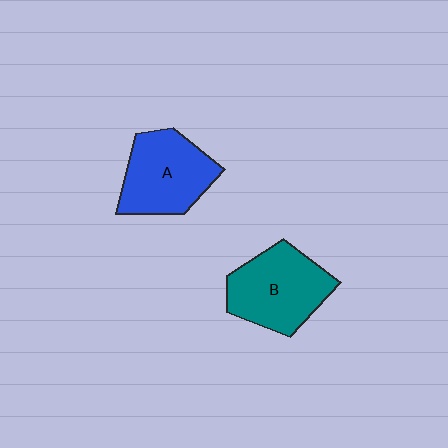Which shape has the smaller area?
Shape A (blue).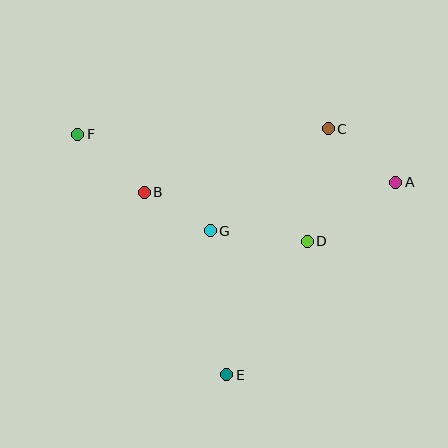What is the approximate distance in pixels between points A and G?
The distance between A and G is approximately 192 pixels.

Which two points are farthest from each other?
Points A and F are farthest from each other.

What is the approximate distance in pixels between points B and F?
The distance between B and F is approximately 88 pixels.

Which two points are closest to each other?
Points B and G are closest to each other.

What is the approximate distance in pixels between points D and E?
The distance between D and E is approximately 156 pixels.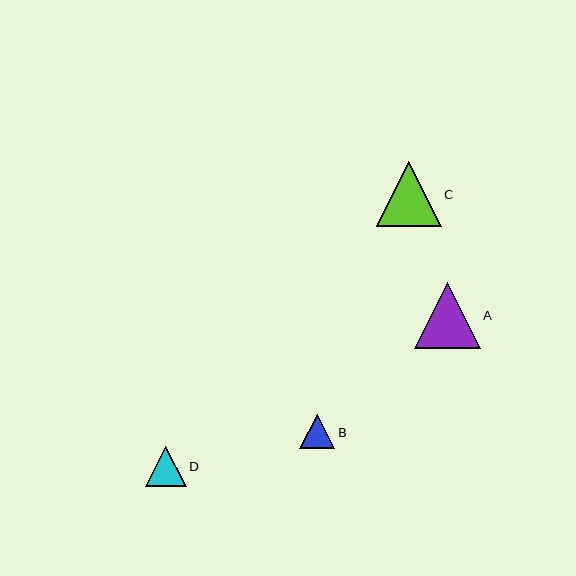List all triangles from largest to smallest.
From largest to smallest: A, C, D, B.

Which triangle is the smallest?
Triangle B is the smallest with a size of approximately 35 pixels.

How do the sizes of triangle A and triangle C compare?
Triangle A and triangle C are approximately the same size.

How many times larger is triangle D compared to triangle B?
Triangle D is approximately 1.2 times the size of triangle B.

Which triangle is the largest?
Triangle A is the largest with a size of approximately 66 pixels.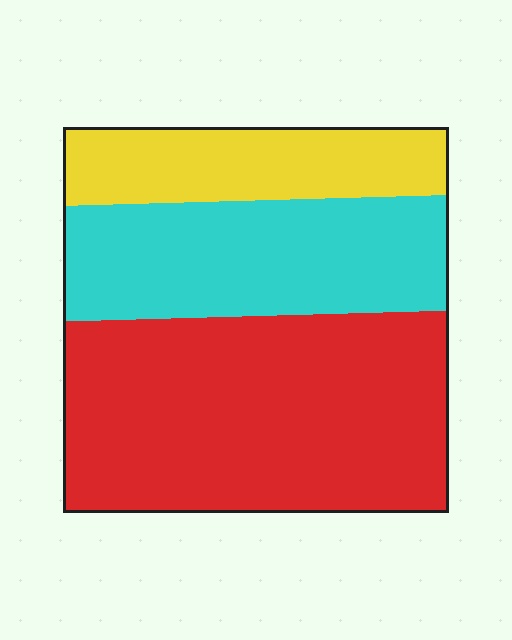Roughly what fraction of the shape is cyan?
Cyan takes up about one third (1/3) of the shape.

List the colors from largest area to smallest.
From largest to smallest: red, cyan, yellow.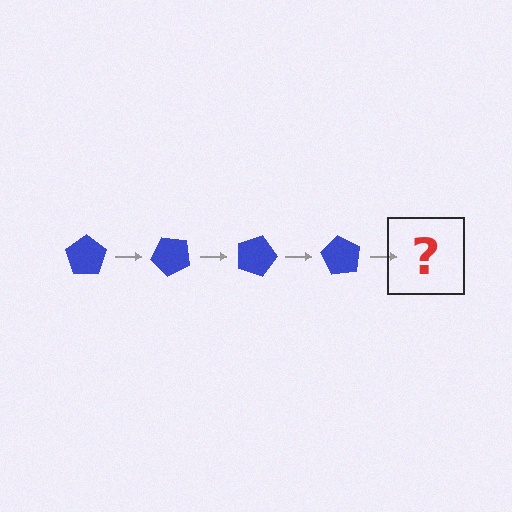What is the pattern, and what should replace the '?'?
The pattern is that the pentagon rotates 45 degrees each step. The '?' should be a blue pentagon rotated 180 degrees.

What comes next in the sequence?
The next element should be a blue pentagon rotated 180 degrees.